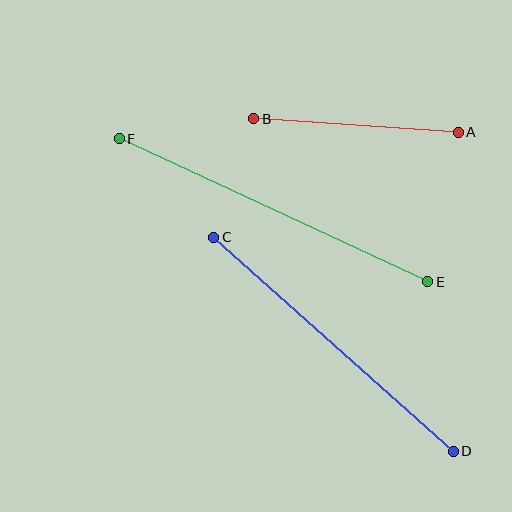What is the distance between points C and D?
The distance is approximately 321 pixels.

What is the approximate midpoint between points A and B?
The midpoint is at approximately (356, 126) pixels.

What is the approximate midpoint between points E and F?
The midpoint is at approximately (274, 210) pixels.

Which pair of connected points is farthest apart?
Points E and F are farthest apart.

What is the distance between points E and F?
The distance is approximately 340 pixels.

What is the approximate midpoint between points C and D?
The midpoint is at approximately (333, 344) pixels.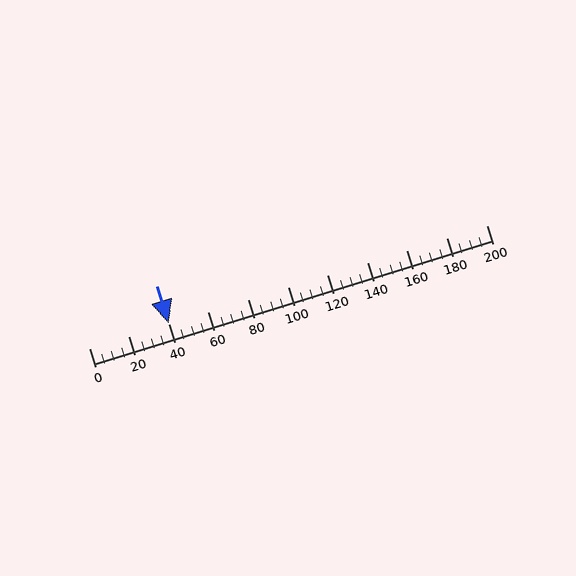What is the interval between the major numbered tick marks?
The major tick marks are spaced 20 units apart.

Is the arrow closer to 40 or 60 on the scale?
The arrow is closer to 40.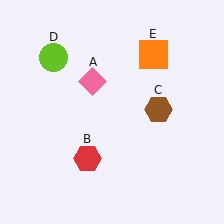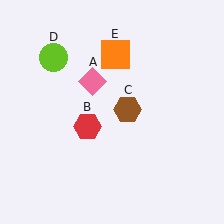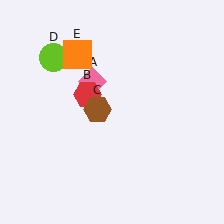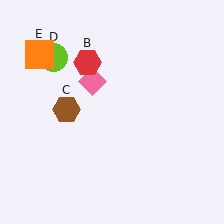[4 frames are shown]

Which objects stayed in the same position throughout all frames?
Pink diamond (object A) and lime circle (object D) remained stationary.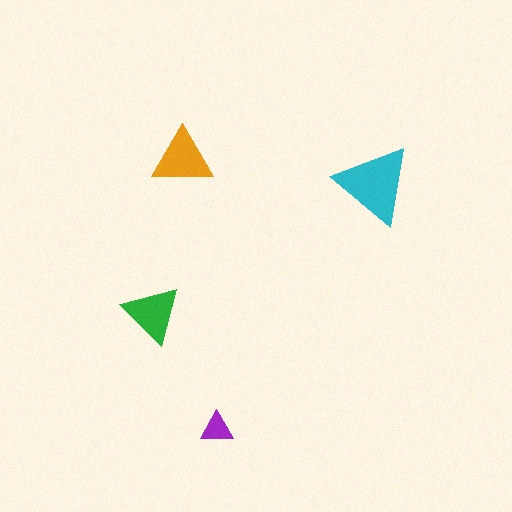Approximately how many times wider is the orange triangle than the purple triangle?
About 2 times wider.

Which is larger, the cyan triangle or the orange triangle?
The cyan one.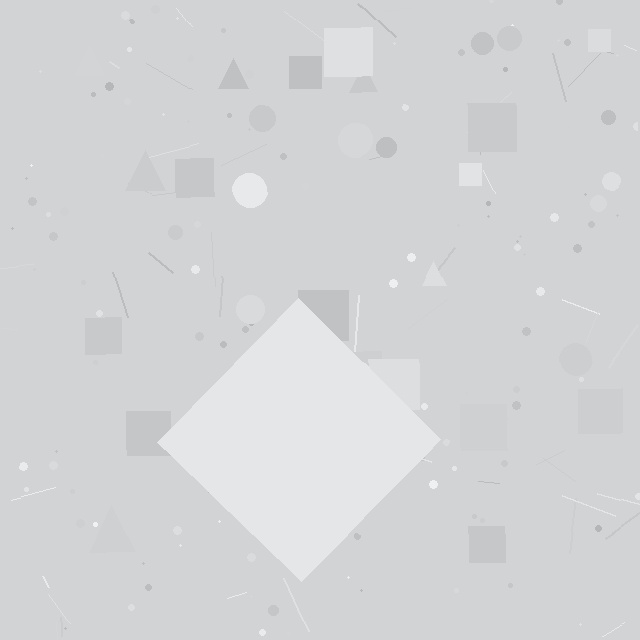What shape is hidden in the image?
A diamond is hidden in the image.